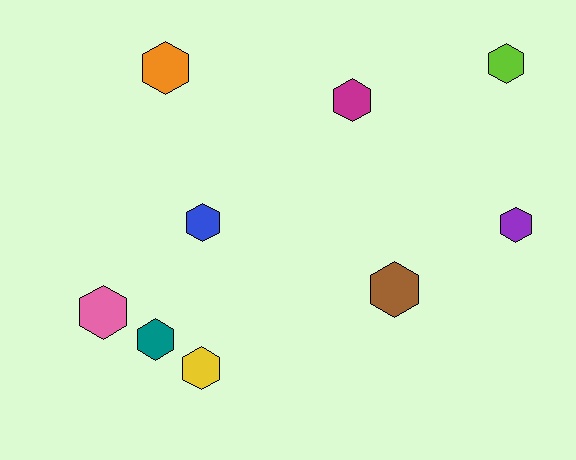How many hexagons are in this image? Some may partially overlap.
There are 9 hexagons.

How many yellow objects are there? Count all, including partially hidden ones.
There is 1 yellow object.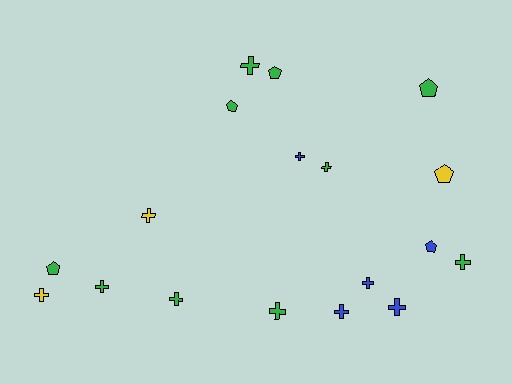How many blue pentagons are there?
There is 1 blue pentagon.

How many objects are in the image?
There are 18 objects.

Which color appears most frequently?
Green, with 10 objects.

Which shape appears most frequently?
Cross, with 12 objects.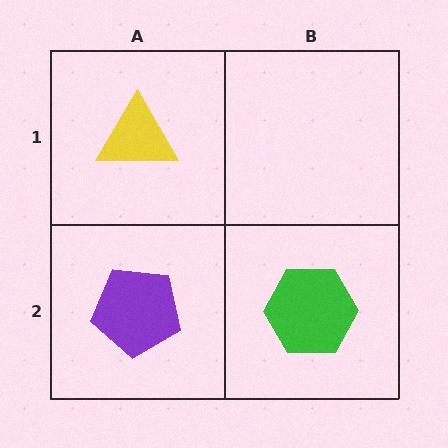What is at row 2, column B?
A green hexagon.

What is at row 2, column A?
A purple pentagon.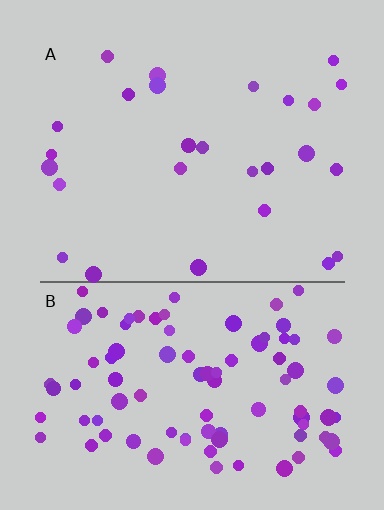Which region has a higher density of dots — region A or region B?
B (the bottom).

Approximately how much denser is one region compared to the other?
Approximately 3.5× — region B over region A.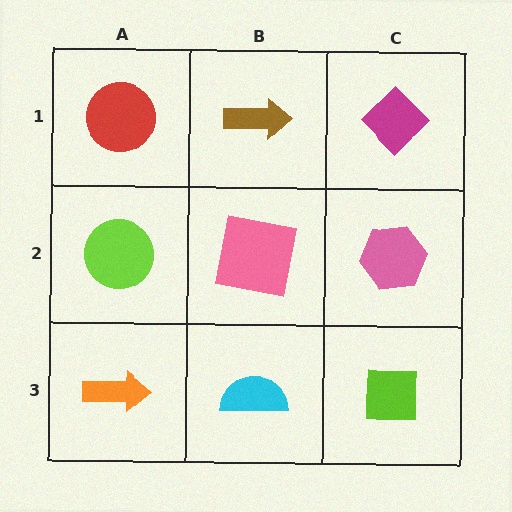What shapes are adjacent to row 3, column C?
A pink hexagon (row 2, column C), a cyan semicircle (row 3, column B).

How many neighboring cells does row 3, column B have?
3.